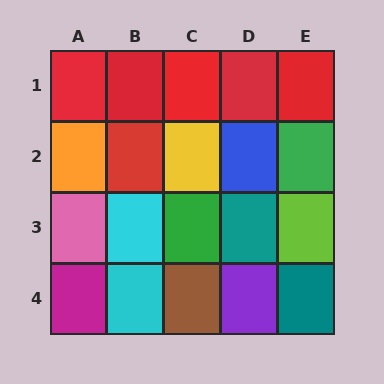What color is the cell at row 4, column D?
Purple.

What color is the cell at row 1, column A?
Red.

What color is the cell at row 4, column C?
Brown.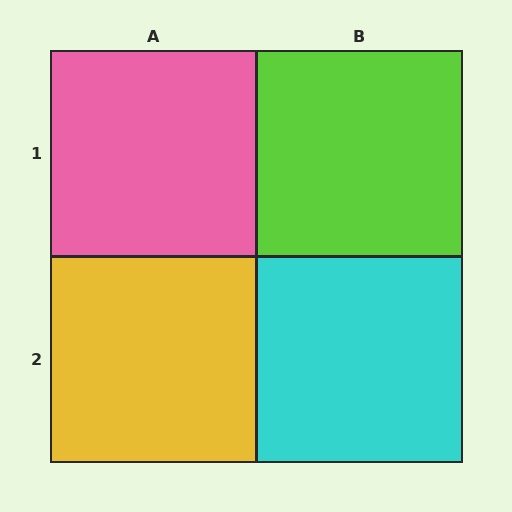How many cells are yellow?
1 cell is yellow.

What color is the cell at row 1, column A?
Pink.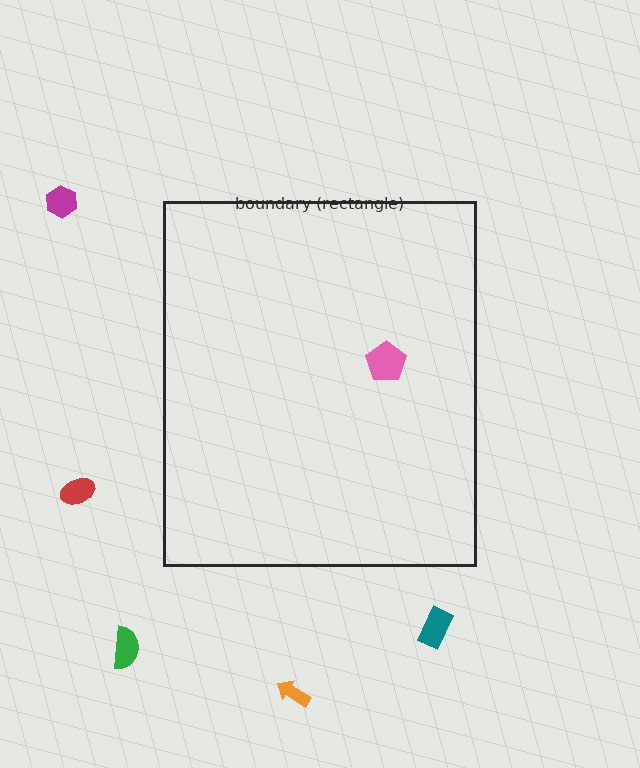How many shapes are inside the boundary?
1 inside, 5 outside.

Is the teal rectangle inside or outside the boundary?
Outside.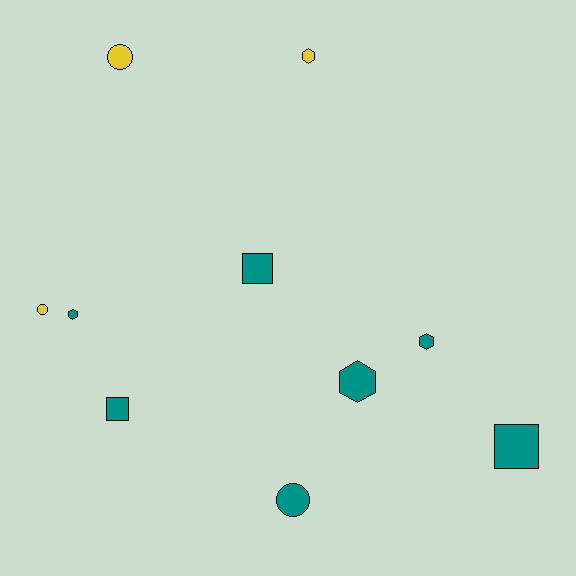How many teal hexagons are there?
There are 3 teal hexagons.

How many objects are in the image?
There are 10 objects.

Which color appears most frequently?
Teal, with 7 objects.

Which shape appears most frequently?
Hexagon, with 4 objects.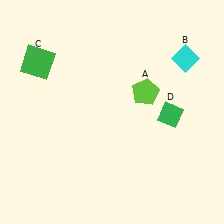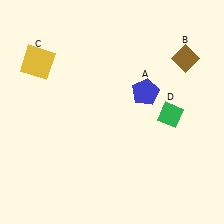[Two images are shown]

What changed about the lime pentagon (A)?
In Image 1, A is lime. In Image 2, it changed to blue.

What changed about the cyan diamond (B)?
In Image 1, B is cyan. In Image 2, it changed to brown.